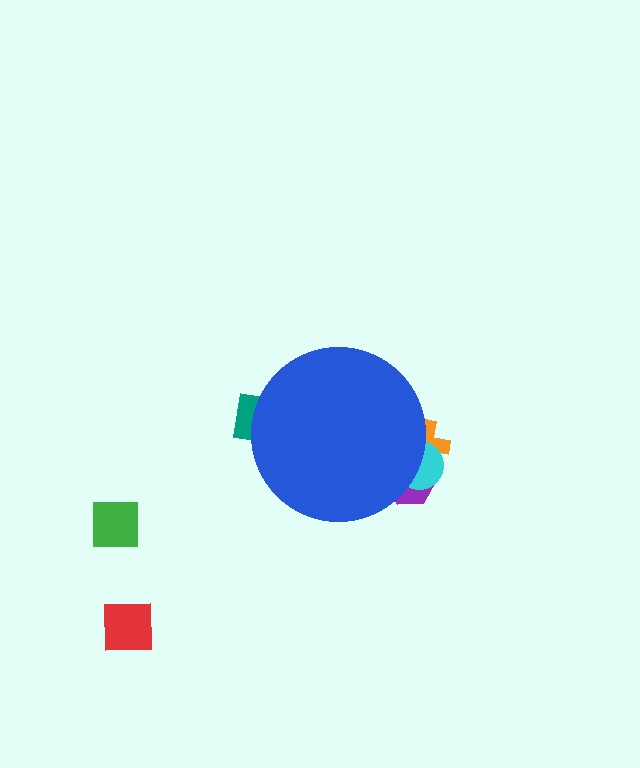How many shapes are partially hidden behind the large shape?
4 shapes are partially hidden.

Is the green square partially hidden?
No, the green square is fully visible.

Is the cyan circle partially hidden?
Yes, the cyan circle is partially hidden behind the blue circle.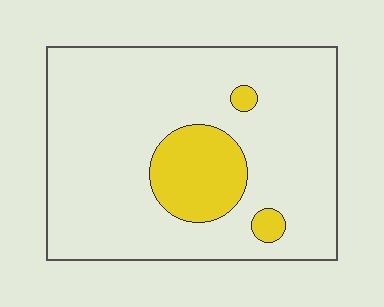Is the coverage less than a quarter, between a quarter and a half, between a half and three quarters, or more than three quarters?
Less than a quarter.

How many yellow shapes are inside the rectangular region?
3.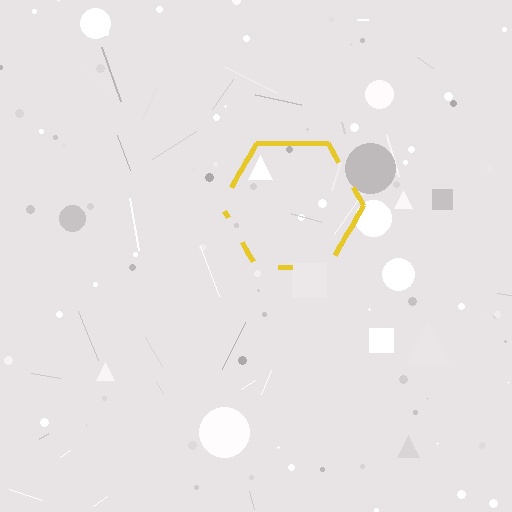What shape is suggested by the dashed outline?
The dashed outline suggests a hexagon.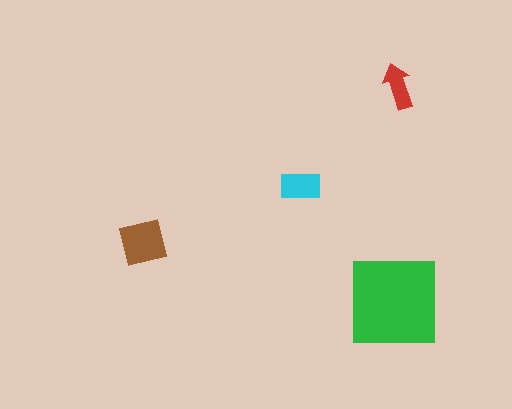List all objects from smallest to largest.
The red arrow, the cyan rectangle, the brown square, the green square.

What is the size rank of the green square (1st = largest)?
1st.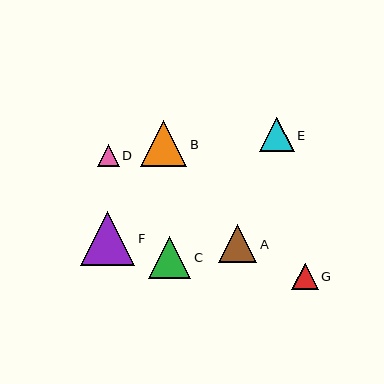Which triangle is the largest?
Triangle F is the largest with a size of approximately 54 pixels.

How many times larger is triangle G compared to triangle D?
Triangle G is approximately 1.2 times the size of triangle D.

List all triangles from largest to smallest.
From largest to smallest: F, B, C, A, E, G, D.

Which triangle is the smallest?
Triangle D is the smallest with a size of approximately 22 pixels.